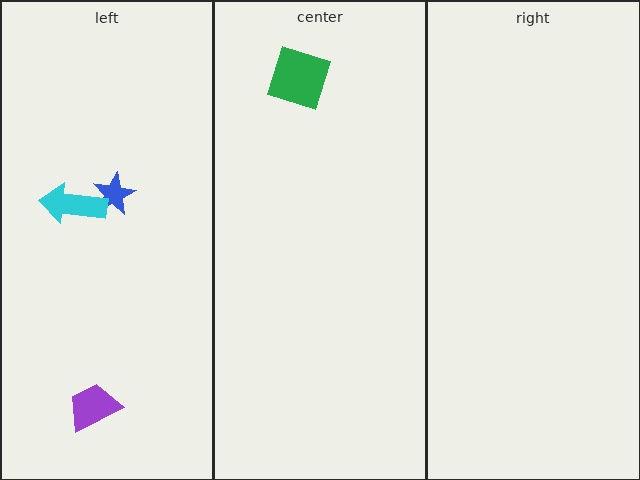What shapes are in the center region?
The green diamond.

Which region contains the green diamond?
The center region.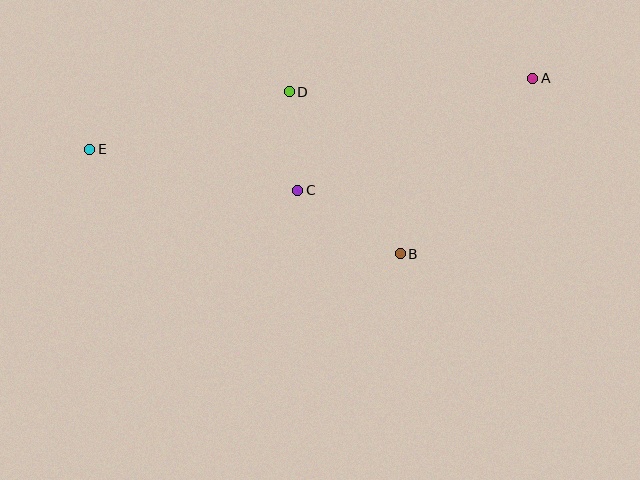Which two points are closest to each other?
Points C and D are closest to each other.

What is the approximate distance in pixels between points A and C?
The distance between A and C is approximately 260 pixels.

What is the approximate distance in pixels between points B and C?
The distance between B and C is approximately 120 pixels.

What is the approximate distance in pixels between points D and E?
The distance between D and E is approximately 207 pixels.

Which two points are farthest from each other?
Points A and E are farthest from each other.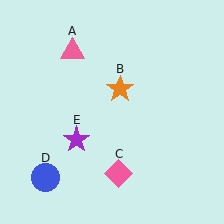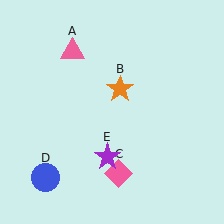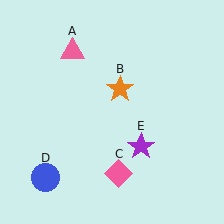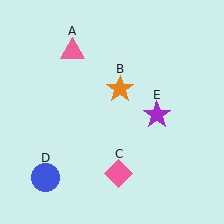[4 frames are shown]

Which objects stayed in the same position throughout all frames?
Pink triangle (object A) and orange star (object B) and pink diamond (object C) and blue circle (object D) remained stationary.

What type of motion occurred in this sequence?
The purple star (object E) rotated counterclockwise around the center of the scene.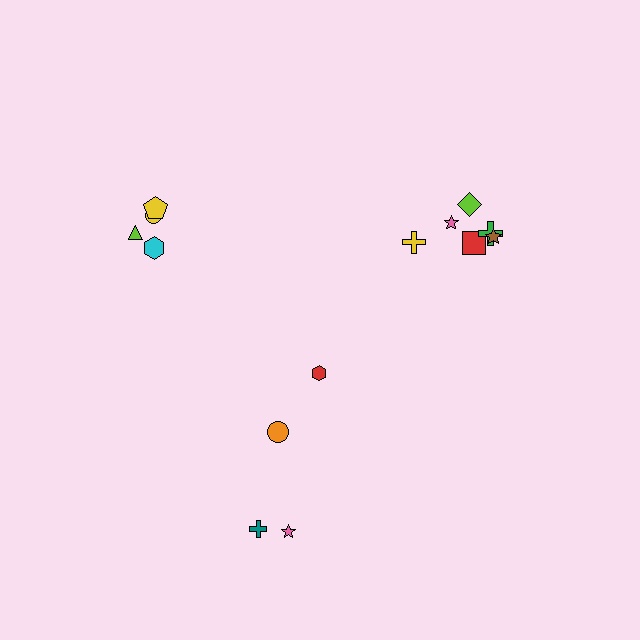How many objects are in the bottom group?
There are 4 objects.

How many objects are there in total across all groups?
There are 14 objects.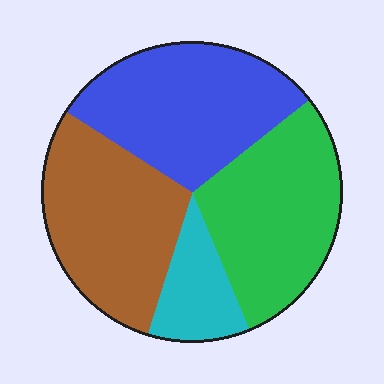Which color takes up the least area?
Cyan, at roughly 10%.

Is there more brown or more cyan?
Brown.